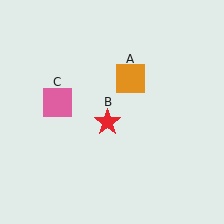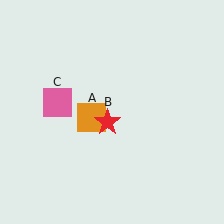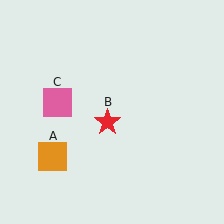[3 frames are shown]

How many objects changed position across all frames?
1 object changed position: orange square (object A).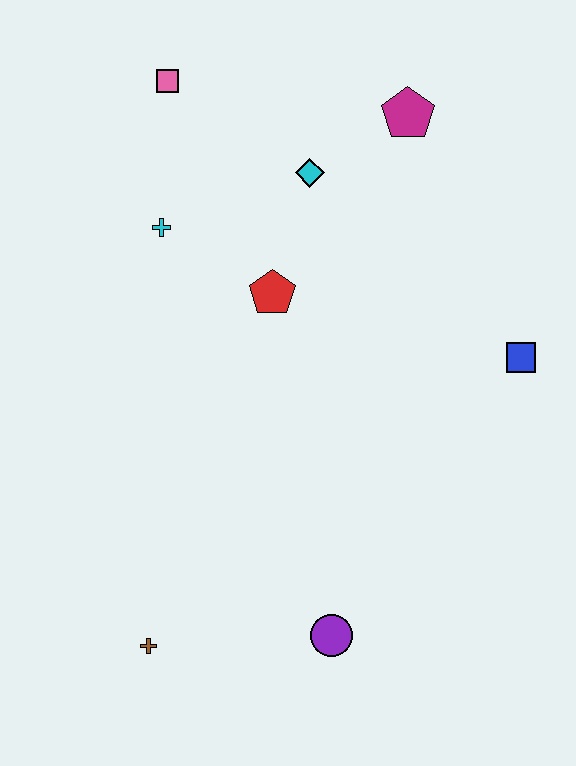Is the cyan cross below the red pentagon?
No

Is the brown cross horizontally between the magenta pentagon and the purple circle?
No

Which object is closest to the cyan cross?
The red pentagon is closest to the cyan cross.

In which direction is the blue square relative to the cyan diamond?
The blue square is to the right of the cyan diamond.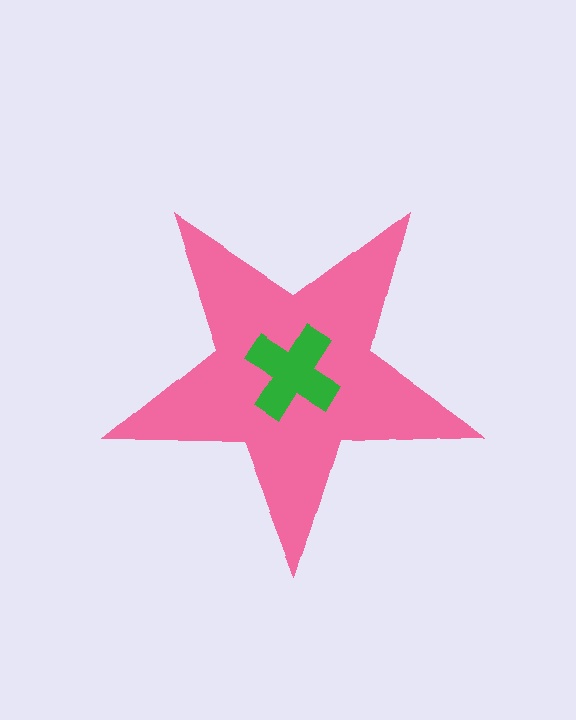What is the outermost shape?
The pink star.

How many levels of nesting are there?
2.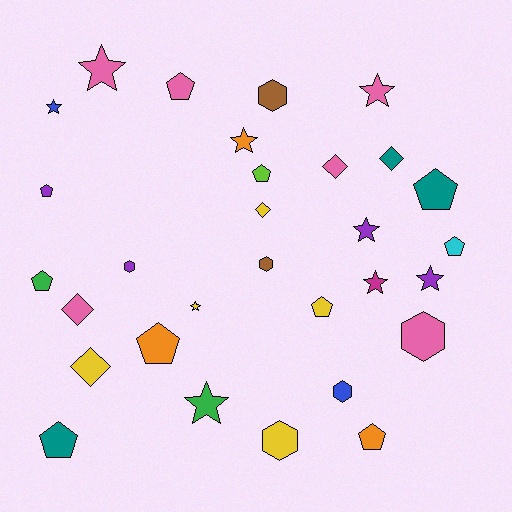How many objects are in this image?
There are 30 objects.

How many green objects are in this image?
There are 2 green objects.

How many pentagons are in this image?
There are 10 pentagons.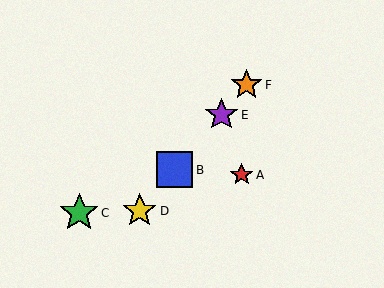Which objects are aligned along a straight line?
Objects B, D, E, F are aligned along a straight line.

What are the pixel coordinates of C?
Object C is at (79, 213).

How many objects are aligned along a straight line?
4 objects (B, D, E, F) are aligned along a straight line.